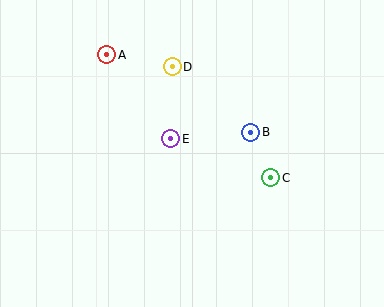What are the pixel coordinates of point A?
Point A is at (107, 55).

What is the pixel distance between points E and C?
The distance between E and C is 108 pixels.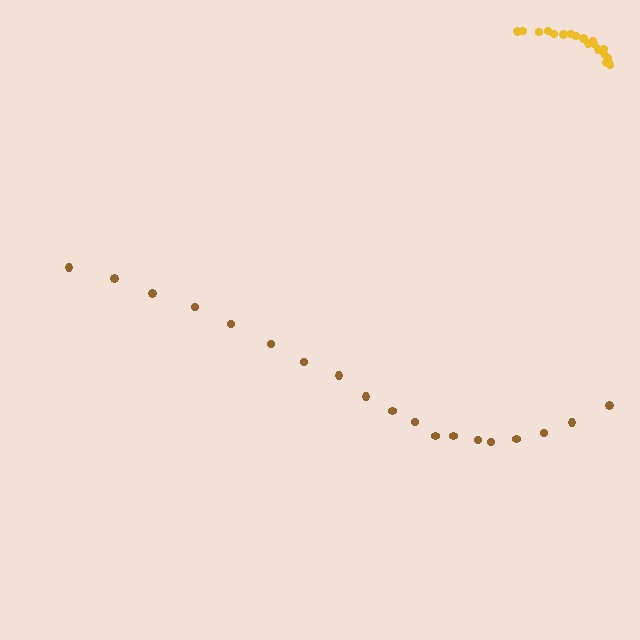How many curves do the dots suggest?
There are 2 distinct paths.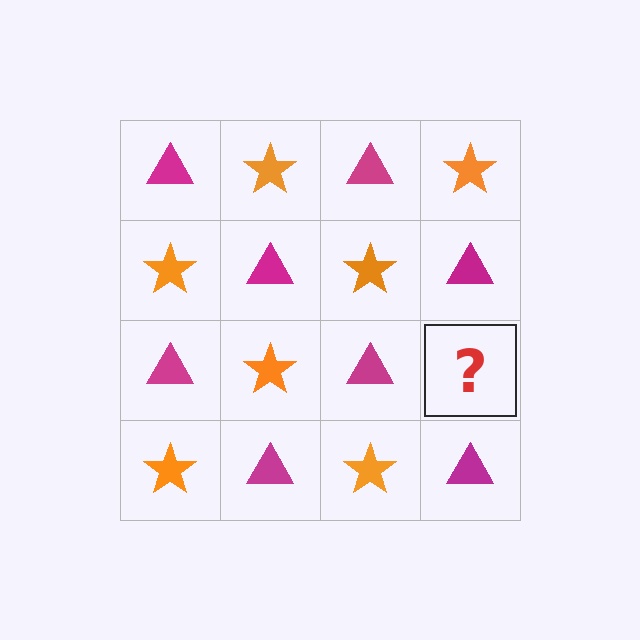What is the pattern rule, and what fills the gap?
The rule is that it alternates magenta triangle and orange star in a checkerboard pattern. The gap should be filled with an orange star.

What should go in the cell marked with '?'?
The missing cell should contain an orange star.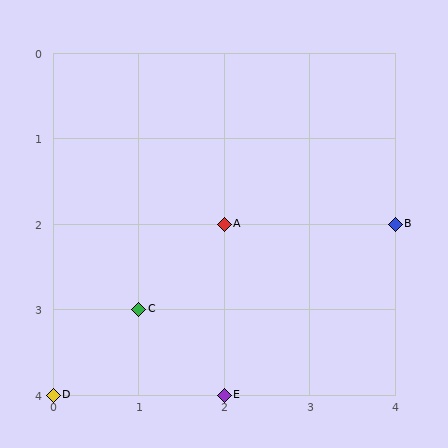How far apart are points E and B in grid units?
Points E and B are 2 columns and 2 rows apart (about 2.8 grid units diagonally).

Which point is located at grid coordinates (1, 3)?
Point C is at (1, 3).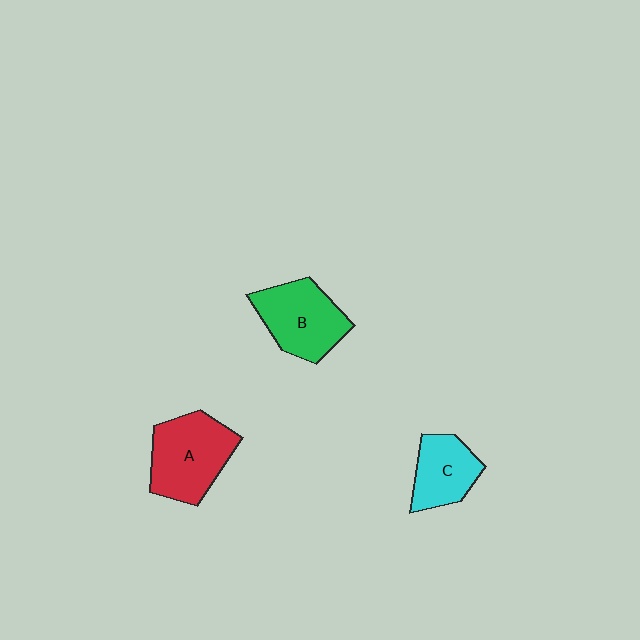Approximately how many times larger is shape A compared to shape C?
Approximately 1.5 times.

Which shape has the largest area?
Shape A (red).